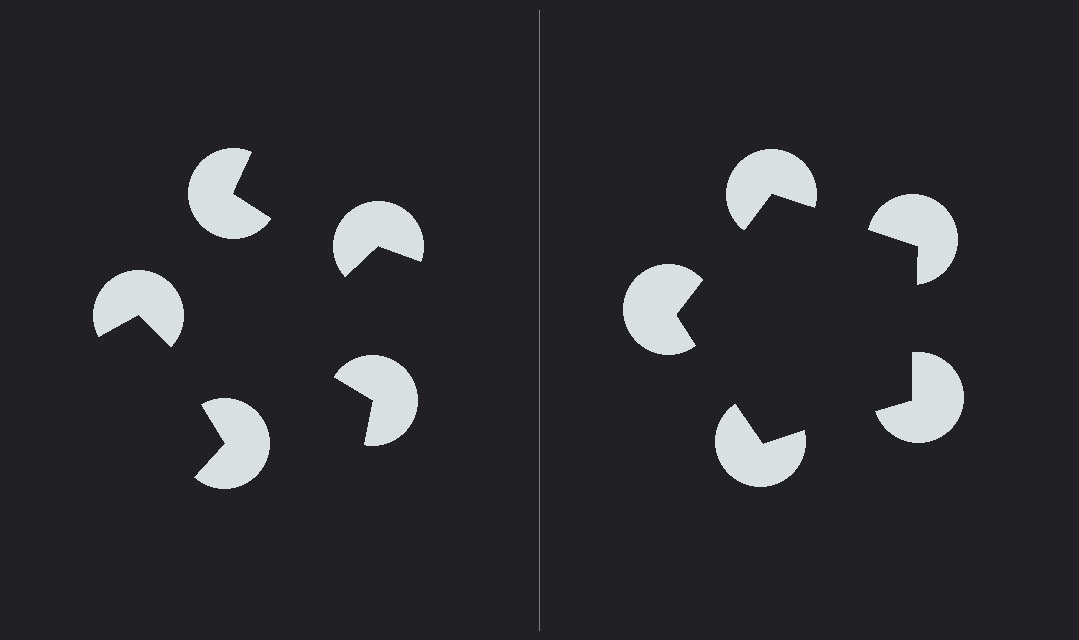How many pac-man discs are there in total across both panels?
10 — 5 on each side.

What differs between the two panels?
The pac-man discs are positioned identically on both sides; only the wedge orientations differ. On the right they align to a pentagon; on the left they are misaligned.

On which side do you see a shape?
An illusory pentagon appears on the right side. On the left side the wedge cuts are rotated, so no coherent shape forms.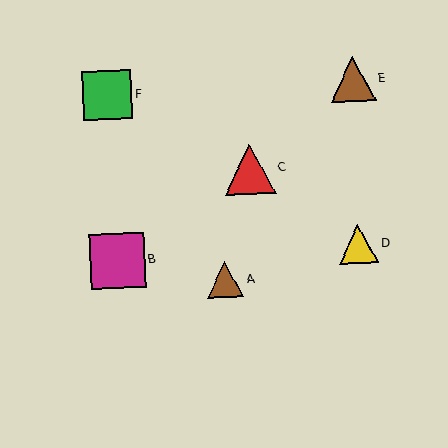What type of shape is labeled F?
Shape F is a green square.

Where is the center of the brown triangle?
The center of the brown triangle is at (353, 79).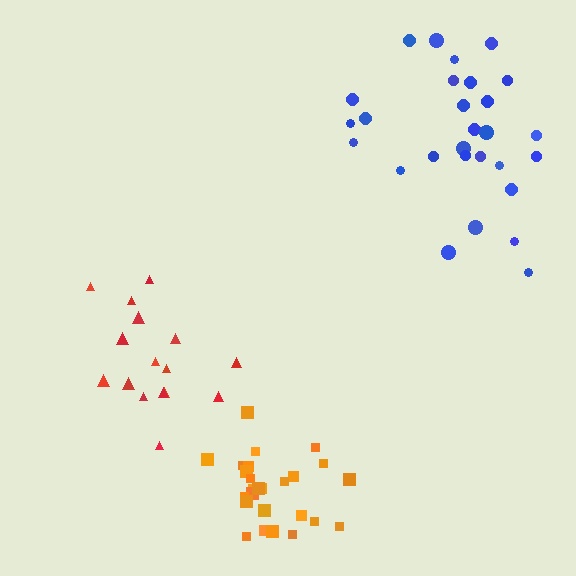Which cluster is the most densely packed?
Orange.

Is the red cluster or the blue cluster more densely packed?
Red.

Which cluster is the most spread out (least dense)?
Blue.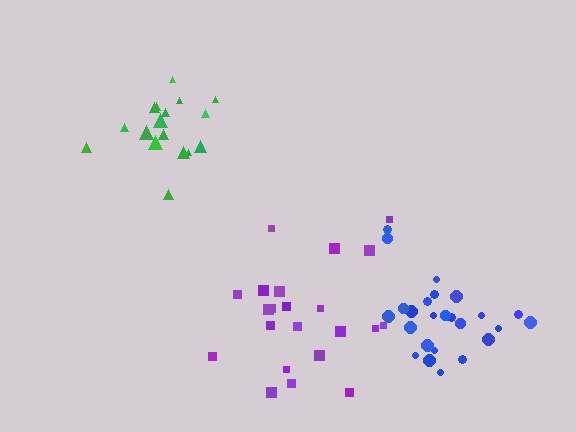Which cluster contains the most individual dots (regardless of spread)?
Blue (25).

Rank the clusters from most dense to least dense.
green, blue, purple.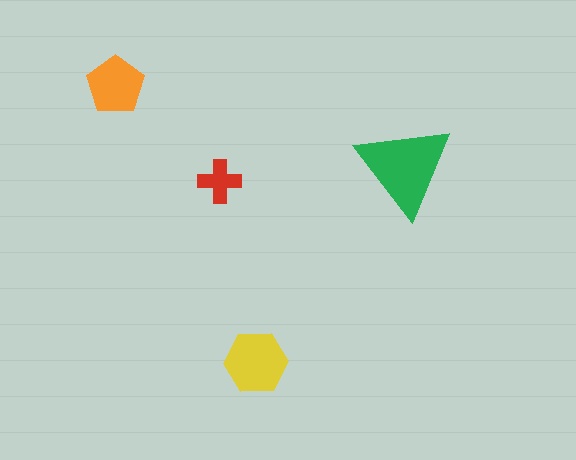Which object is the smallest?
The red cross.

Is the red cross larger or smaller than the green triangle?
Smaller.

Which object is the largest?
The green triangle.